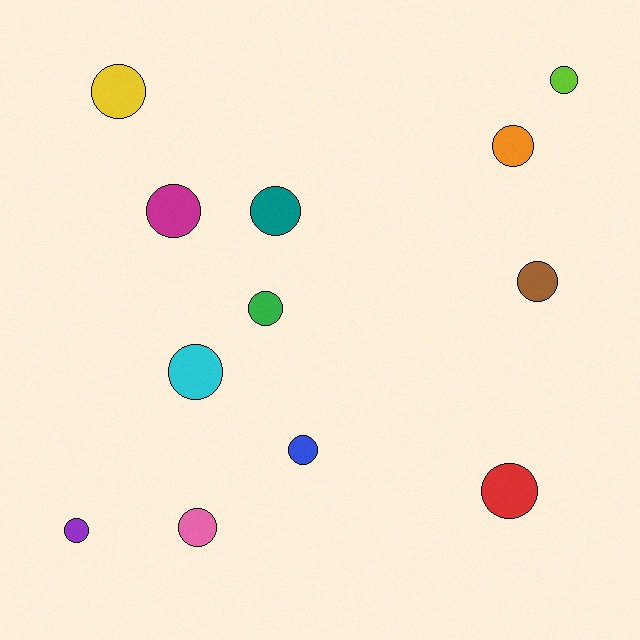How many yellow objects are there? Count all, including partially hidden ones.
There is 1 yellow object.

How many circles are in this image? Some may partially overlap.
There are 12 circles.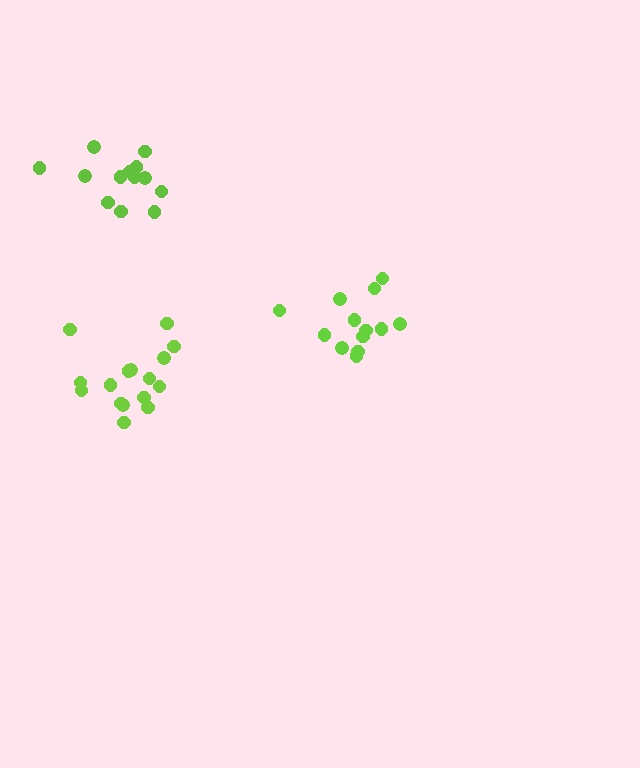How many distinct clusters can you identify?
There are 3 distinct clusters.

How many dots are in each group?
Group 1: 16 dots, Group 2: 13 dots, Group 3: 13 dots (42 total).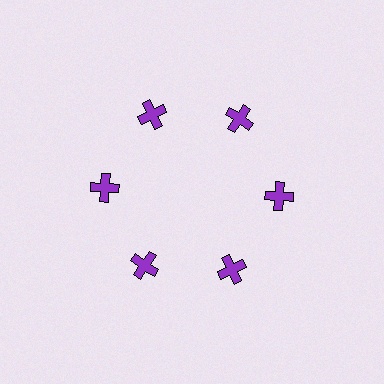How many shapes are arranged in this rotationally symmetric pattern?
There are 6 shapes, arranged in 6 groups of 1.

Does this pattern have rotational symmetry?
Yes, this pattern has 6-fold rotational symmetry. It looks the same after rotating 60 degrees around the center.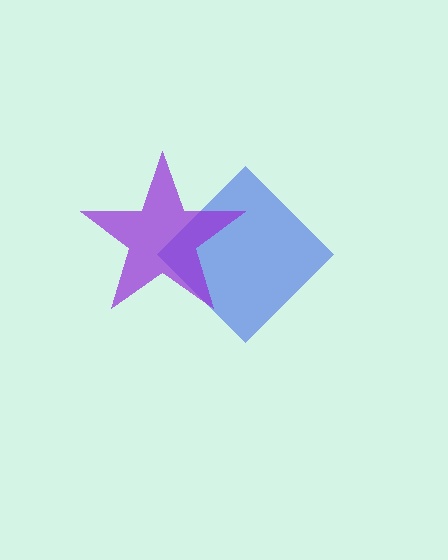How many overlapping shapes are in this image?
There are 2 overlapping shapes in the image.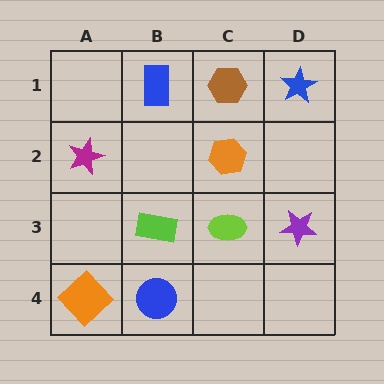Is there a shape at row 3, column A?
No, that cell is empty.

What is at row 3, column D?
A purple star.